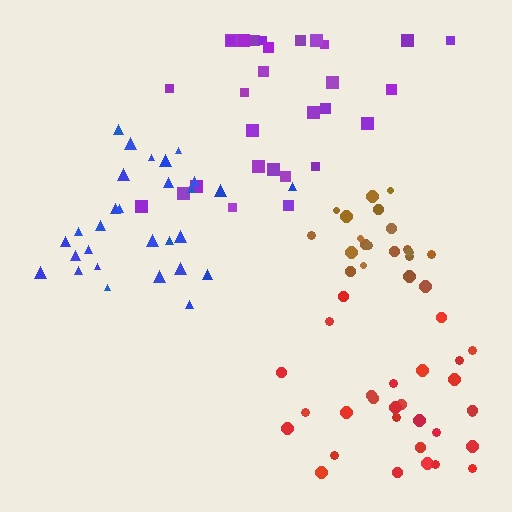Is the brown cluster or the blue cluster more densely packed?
Brown.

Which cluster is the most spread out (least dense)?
Purple.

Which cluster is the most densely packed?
Brown.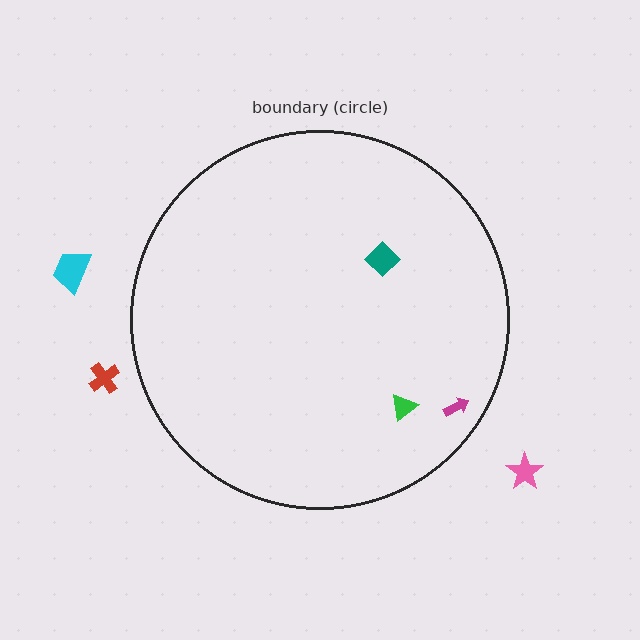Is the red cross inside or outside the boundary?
Outside.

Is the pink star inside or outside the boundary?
Outside.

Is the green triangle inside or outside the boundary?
Inside.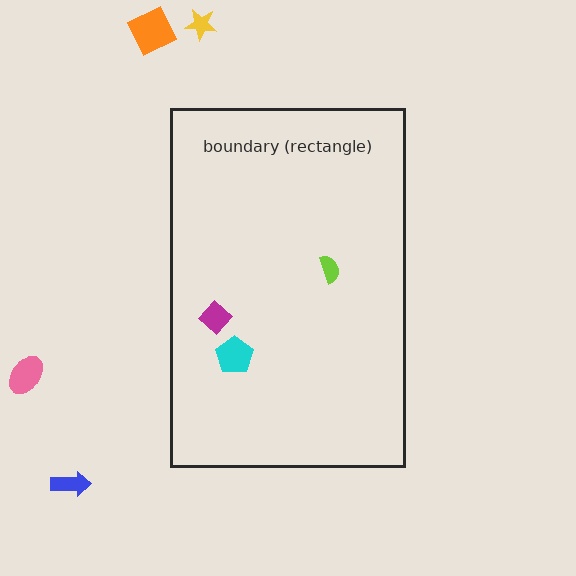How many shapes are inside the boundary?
3 inside, 4 outside.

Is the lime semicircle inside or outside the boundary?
Inside.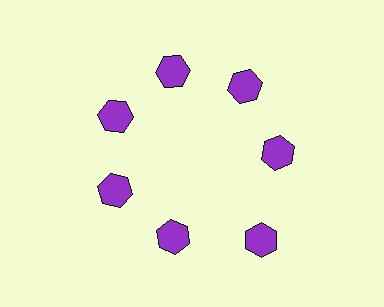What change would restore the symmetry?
The symmetry would be restored by moving it inward, back onto the ring so that all 7 hexagons sit at equal angles and equal distance from the center.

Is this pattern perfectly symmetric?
No. The 7 purple hexagons are arranged in a ring, but one element near the 5 o'clock position is pushed outward from the center, breaking the 7-fold rotational symmetry.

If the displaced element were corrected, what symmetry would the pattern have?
It would have 7-fold rotational symmetry — the pattern would map onto itself every 51 degrees.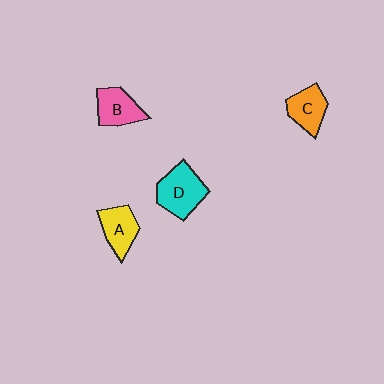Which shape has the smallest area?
Shape C (orange).